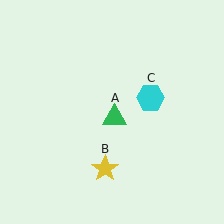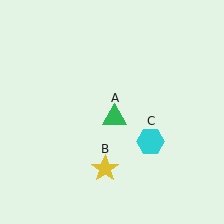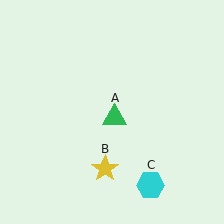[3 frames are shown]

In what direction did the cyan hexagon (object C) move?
The cyan hexagon (object C) moved down.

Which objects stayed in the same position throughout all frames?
Green triangle (object A) and yellow star (object B) remained stationary.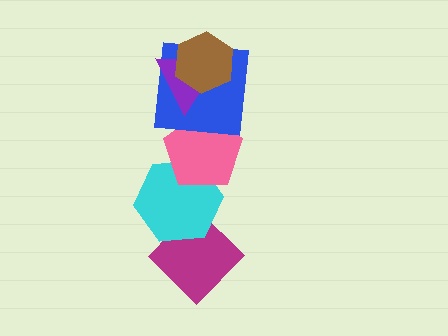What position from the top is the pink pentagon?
The pink pentagon is 4th from the top.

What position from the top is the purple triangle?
The purple triangle is 2nd from the top.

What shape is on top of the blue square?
The purple triangle is on top of the blue square.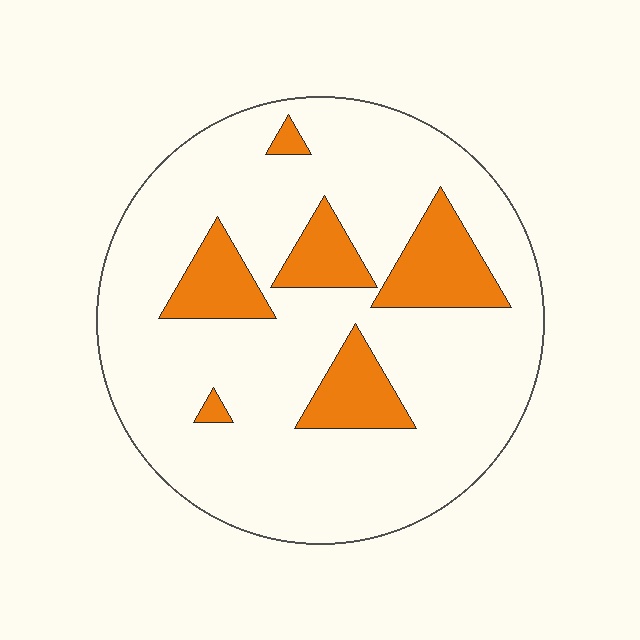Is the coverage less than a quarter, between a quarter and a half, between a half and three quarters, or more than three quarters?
Less than a quarter.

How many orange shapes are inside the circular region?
6.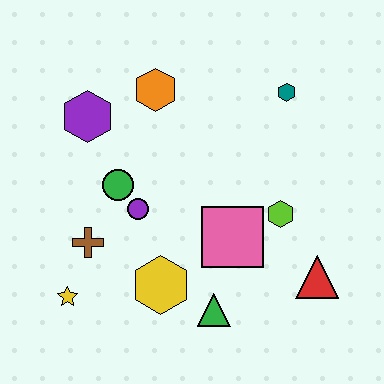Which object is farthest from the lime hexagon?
The yellow star is farthest from the lime hexagon.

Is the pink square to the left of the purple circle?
No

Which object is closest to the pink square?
The lime hexagon is closest to the pink square.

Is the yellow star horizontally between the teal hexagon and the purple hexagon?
No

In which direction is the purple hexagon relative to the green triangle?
The purple hexagon is above the green triangle.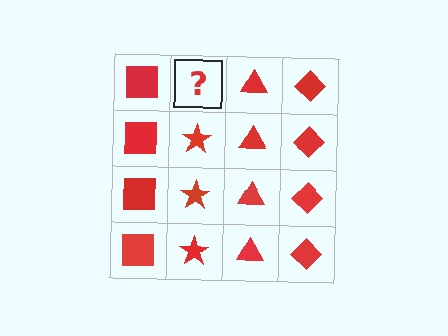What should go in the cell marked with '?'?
The missing cell should contain a red star.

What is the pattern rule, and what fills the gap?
The rule is that each column has a consistent shape. The gap should be filled with a red star.